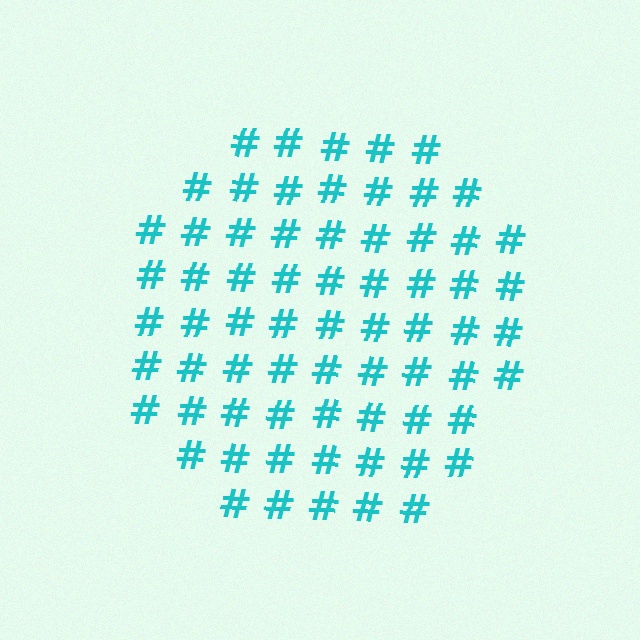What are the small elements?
The small elements are hash symbols.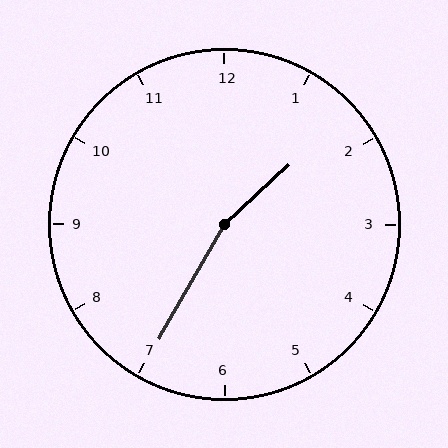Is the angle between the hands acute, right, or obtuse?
It is obtuse.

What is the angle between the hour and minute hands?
Approximately 162 degrees.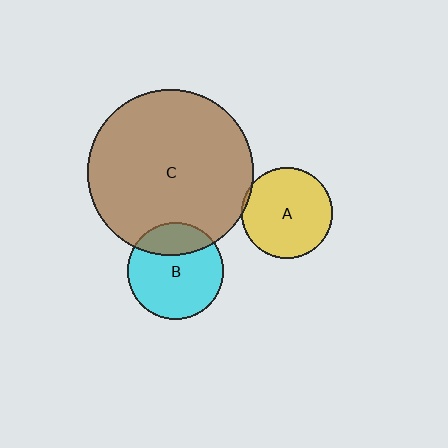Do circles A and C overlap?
Yes.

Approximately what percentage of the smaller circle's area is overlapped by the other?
Approximately 5%.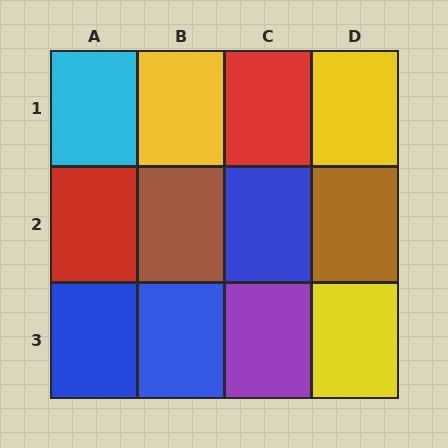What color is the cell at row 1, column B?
Yellow.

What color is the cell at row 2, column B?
Brown.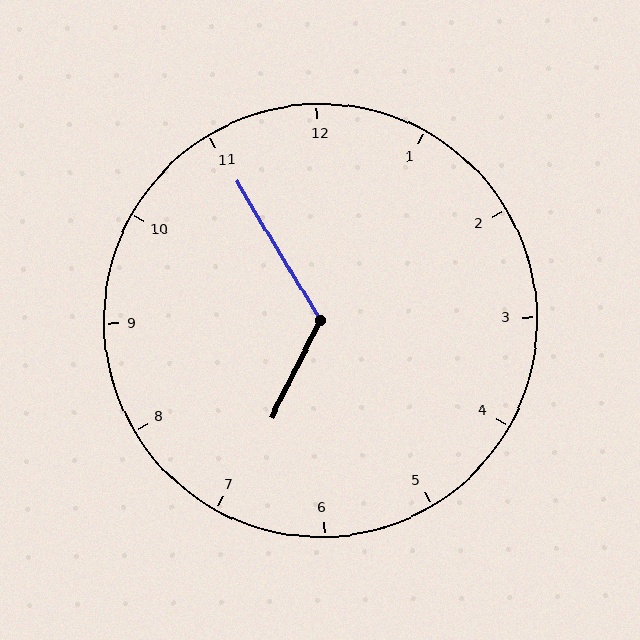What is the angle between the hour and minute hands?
Approximately 122 degrees.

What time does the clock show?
6:55.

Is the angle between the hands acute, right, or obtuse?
It is obtuse.